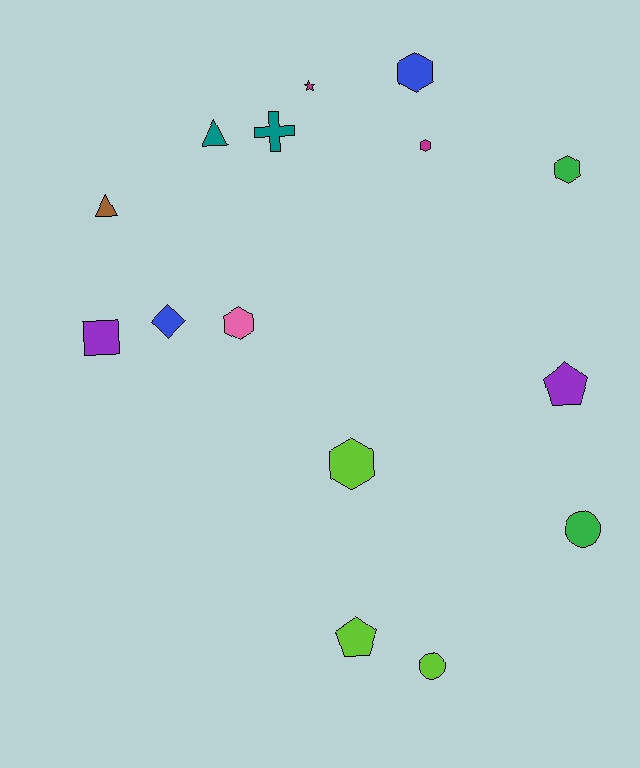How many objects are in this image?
There are 15 objects.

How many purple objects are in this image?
There are 2 purple objects.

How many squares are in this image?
There is 1 square.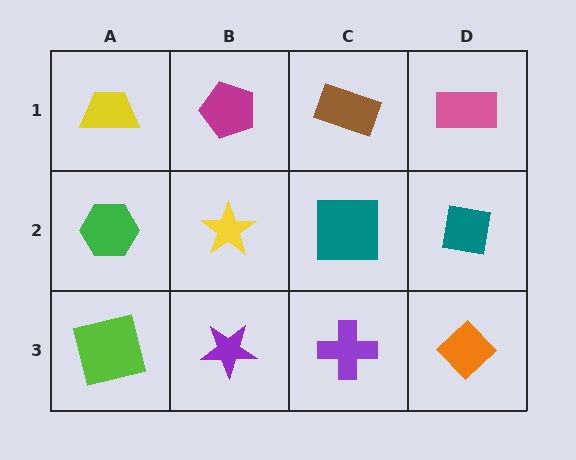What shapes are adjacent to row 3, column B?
A yellow star (row 2, column B), a lime square (row 3, column A), a purple cross (row 3, column C).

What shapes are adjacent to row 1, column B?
A yellow star (row 2, column B), a yellow trapezoid (row 1, column A), a brown rectangle (row 1, column C).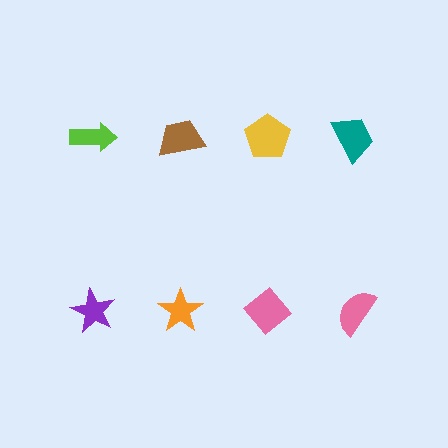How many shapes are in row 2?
4 shapes.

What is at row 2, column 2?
An orange star.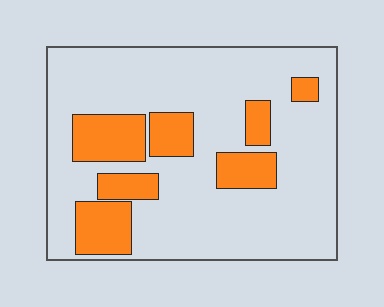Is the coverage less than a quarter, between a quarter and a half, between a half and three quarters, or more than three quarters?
Less than a quarter.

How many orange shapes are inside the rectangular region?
7.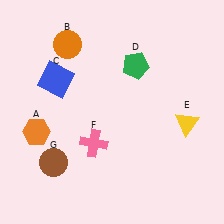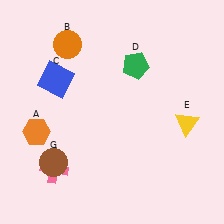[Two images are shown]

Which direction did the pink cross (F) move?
The pink cross (F) moved left.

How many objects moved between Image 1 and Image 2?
1 object moved between the two images.